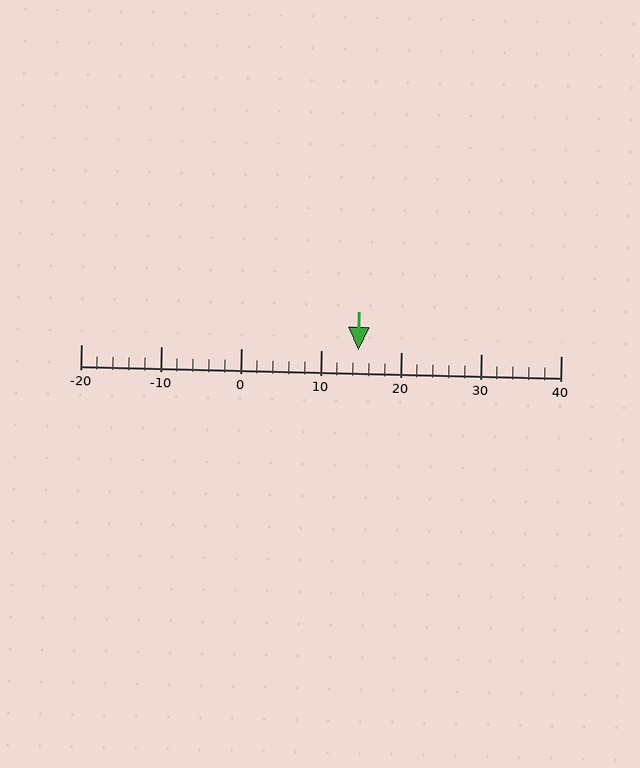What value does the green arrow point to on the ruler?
The green arrow points to approximately 15.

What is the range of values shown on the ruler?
The ruler shows values from -20 to 40.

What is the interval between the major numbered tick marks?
The major tick marks are spaced 10 units apart.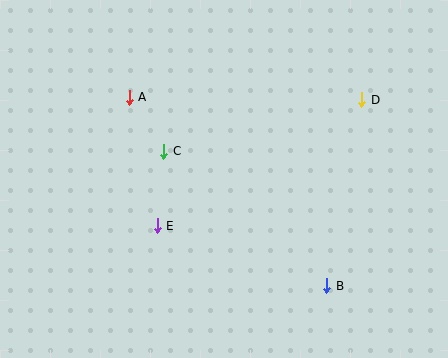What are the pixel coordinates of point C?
Point C is at (164, 151).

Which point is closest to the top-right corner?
Point D is closest to the top-right corner.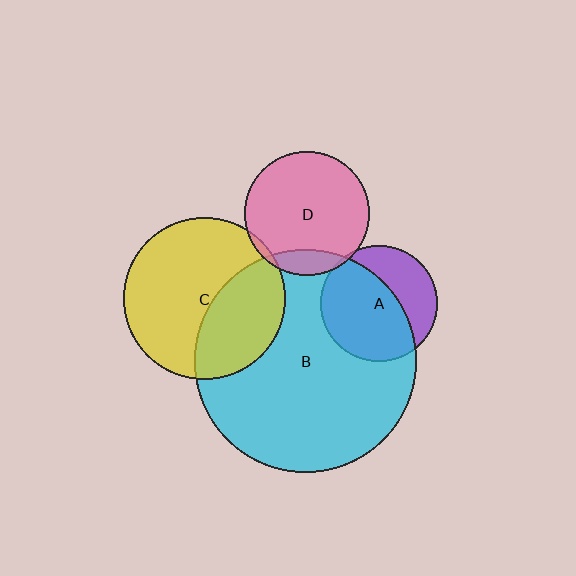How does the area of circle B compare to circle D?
Approximately 3.2 times.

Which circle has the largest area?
Circle B (cyan).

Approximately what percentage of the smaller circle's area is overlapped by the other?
Approximately 15%.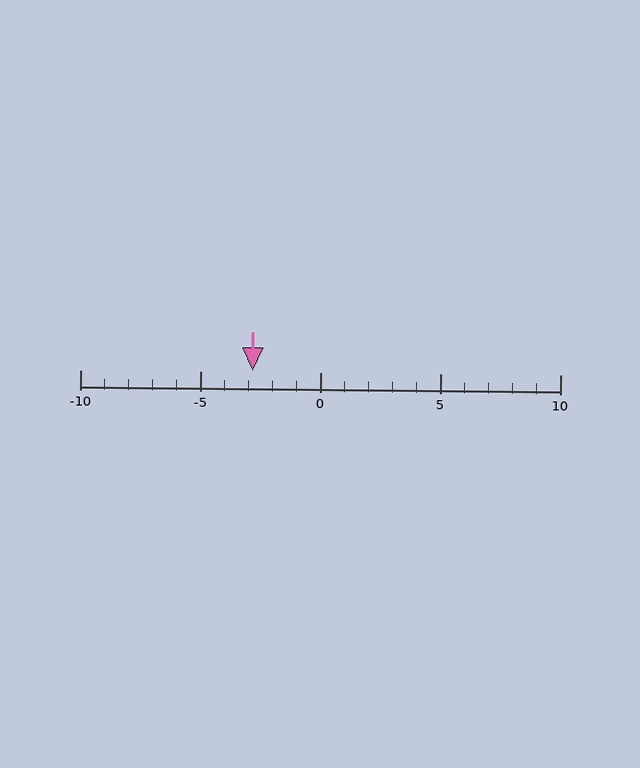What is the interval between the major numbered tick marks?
The major tick marks are spaced 5 units apart.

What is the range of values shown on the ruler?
The ruler shows values from -10 to 10.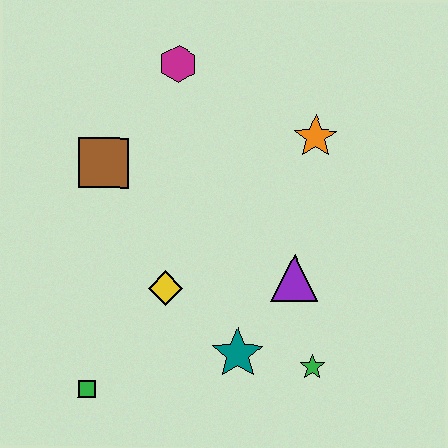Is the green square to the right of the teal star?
No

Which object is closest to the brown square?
The magenta hexagon is closest to the brown square.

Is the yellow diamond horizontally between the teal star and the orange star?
No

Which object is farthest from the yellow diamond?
The magenta hexagon is farthest from the yellow diamond.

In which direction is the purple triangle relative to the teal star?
The purple triangle is above the teal star.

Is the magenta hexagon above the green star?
Yes